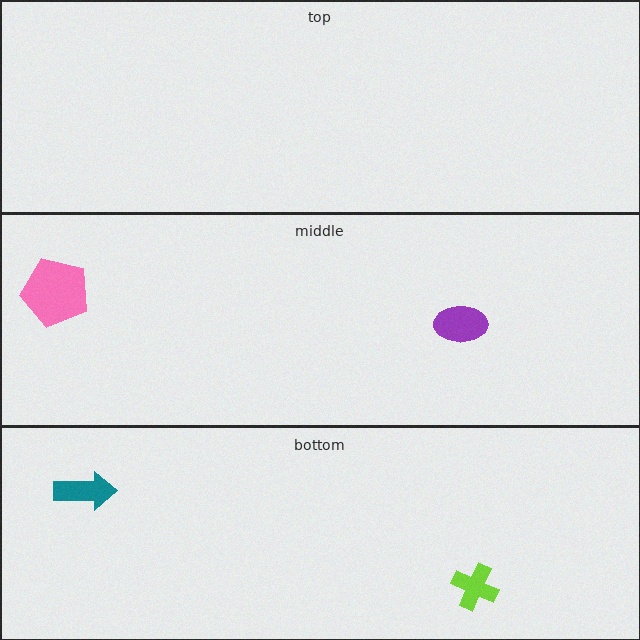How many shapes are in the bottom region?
2.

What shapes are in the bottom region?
The lime cross, the teal arrow.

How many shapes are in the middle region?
2.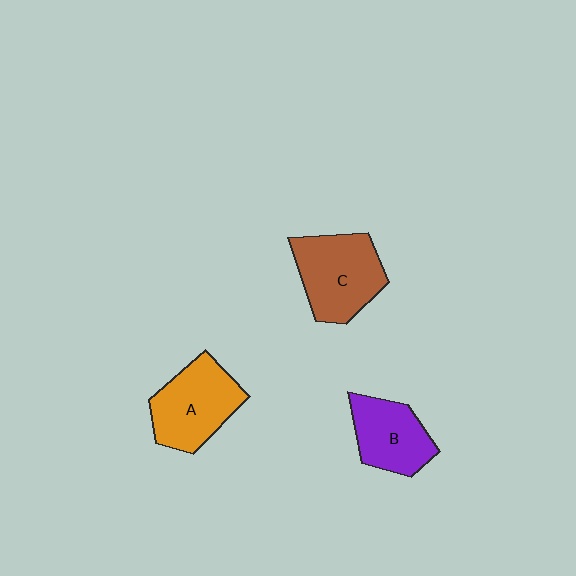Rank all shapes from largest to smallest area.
From largest to smallest: C (brown), A (orange), B (purple).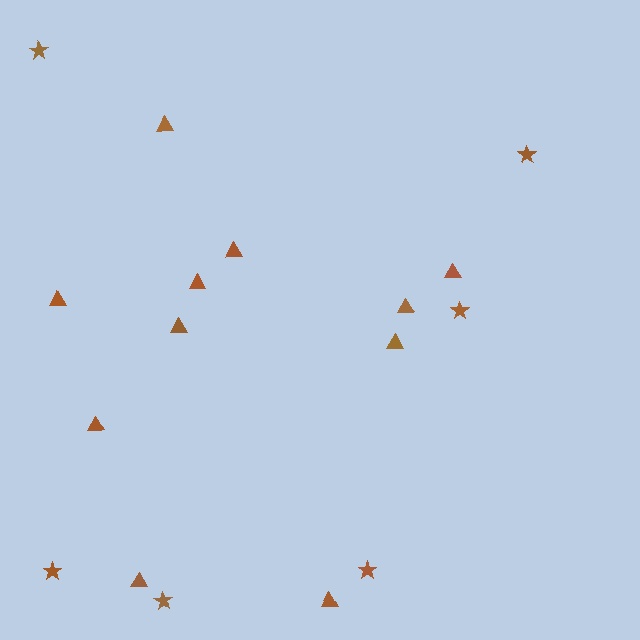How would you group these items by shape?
There are 2 groups: one group of triangles (11) and one group of stars (6).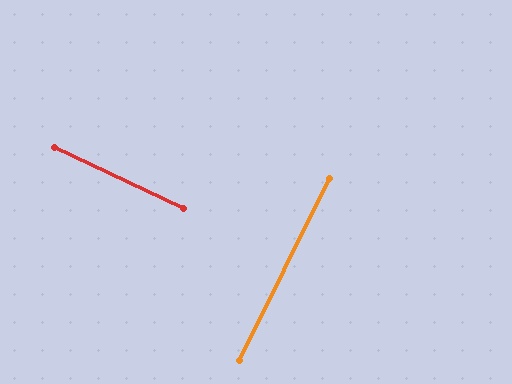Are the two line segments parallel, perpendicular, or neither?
Perpendicular — they meet at approximately 89°.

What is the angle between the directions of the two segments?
Approximately 89 degrees.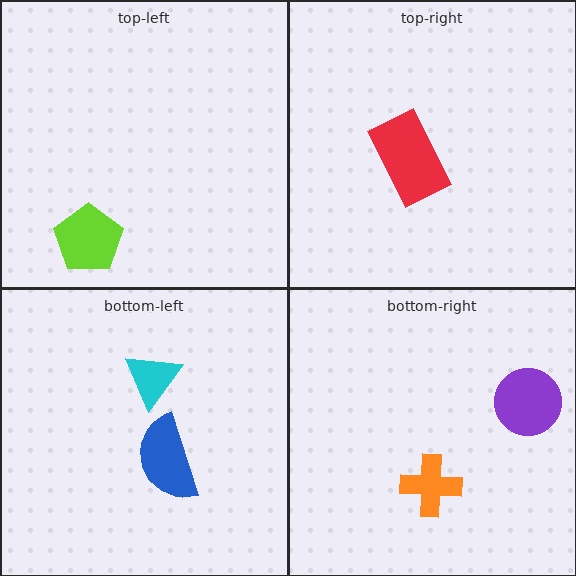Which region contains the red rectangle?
The top-right region.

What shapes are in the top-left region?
The lime pentagon.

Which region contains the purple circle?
The bottom-right region.